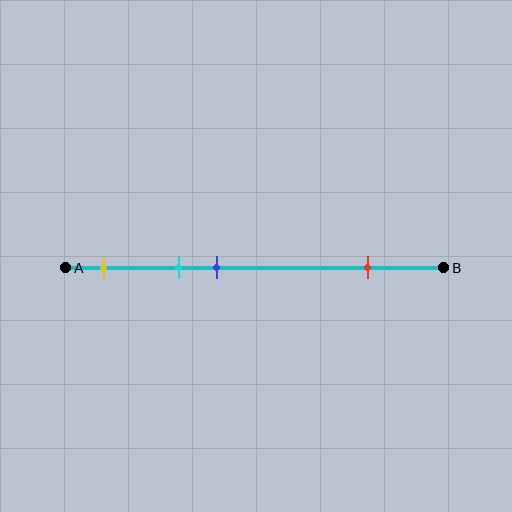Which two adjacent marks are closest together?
The cyan and blue marks are the closest adjacent pair.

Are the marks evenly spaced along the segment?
No, the marks are not evenly spaced.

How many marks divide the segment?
There are 4 marks dividing the segment.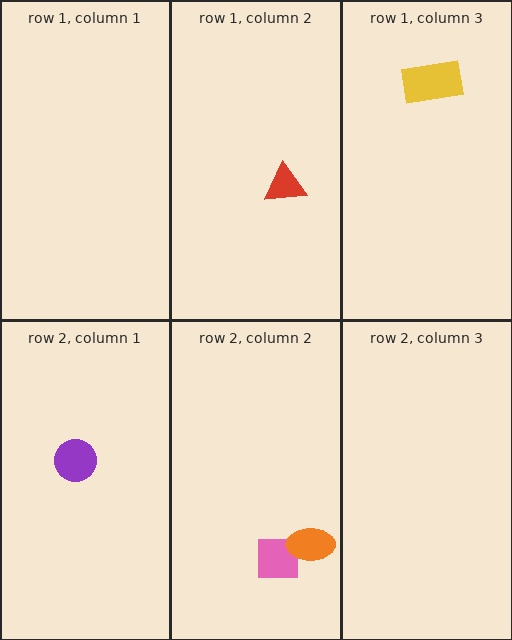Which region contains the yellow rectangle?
The row 1, column 3 region.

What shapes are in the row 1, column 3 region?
The yellow rectangle.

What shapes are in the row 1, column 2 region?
The red triangle.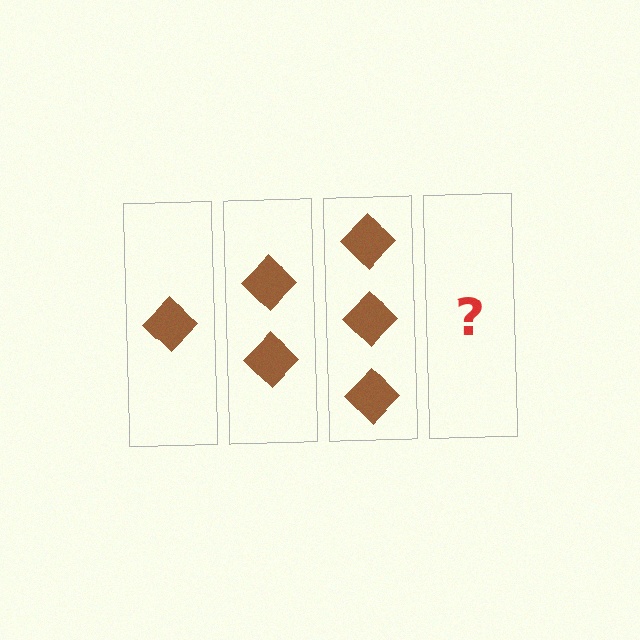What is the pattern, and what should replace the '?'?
The pattern is that each step adds one more diamond. The '?' should be 4 diamonds.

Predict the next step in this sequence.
The next step is 4 diamonds.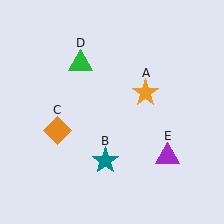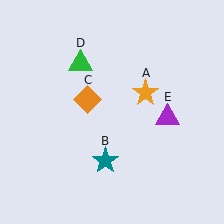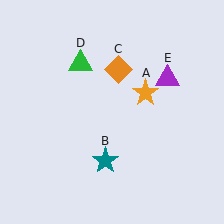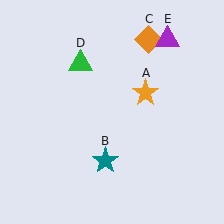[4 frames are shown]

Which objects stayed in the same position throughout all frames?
Orange star (object A) and teal star (object B) and green triangle (object D) remained stationary.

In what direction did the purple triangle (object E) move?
The purple triangle (object E) moved up.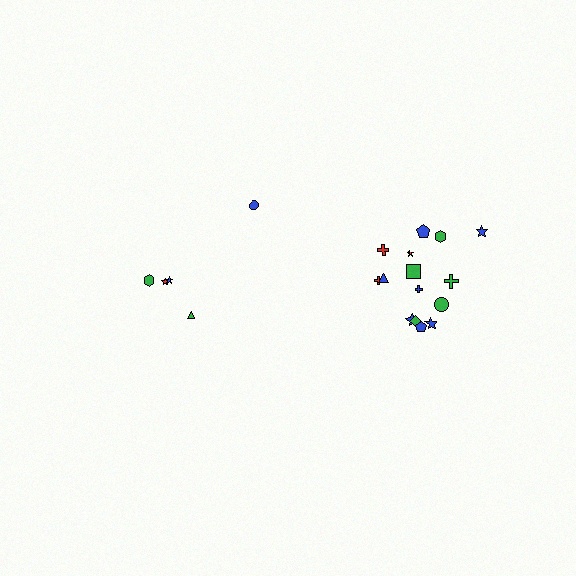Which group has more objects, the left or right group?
The right group.